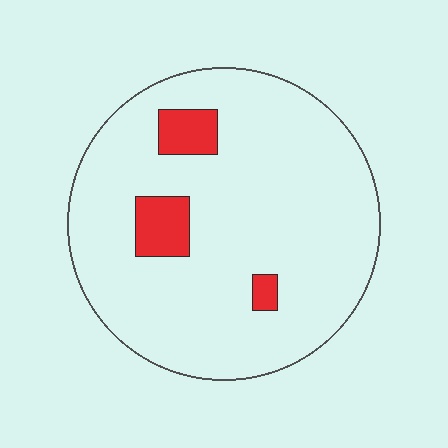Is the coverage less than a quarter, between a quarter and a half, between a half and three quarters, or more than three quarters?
Less than a quarter.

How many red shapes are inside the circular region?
3.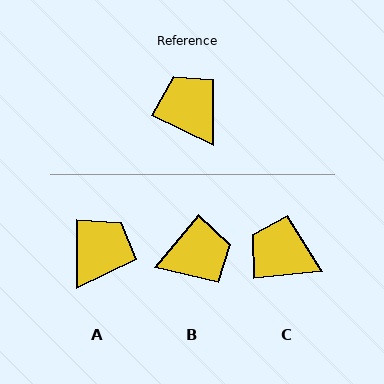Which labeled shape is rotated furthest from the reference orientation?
B, about 103 degrees away.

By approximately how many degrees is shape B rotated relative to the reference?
Approximately 103 degrees clockwise.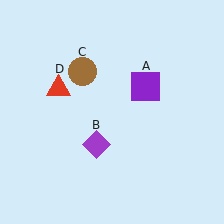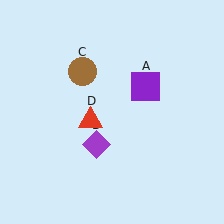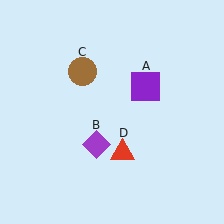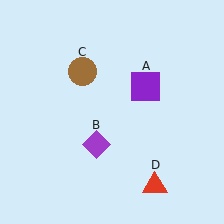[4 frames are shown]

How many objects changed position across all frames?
1 object changed position: red triangle (object D).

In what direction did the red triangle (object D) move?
The red triangle (object D) moved down and to the right.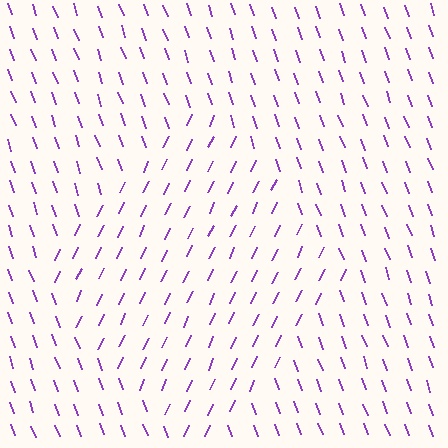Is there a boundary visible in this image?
Yes, there is a texture boundary formed by a change in line orientation.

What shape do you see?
I see a diamond.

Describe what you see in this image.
The image is filled with small purple line segments. A diamond region in the image has lines oriented differently from the surrounding lines, creating a visible texture boundary.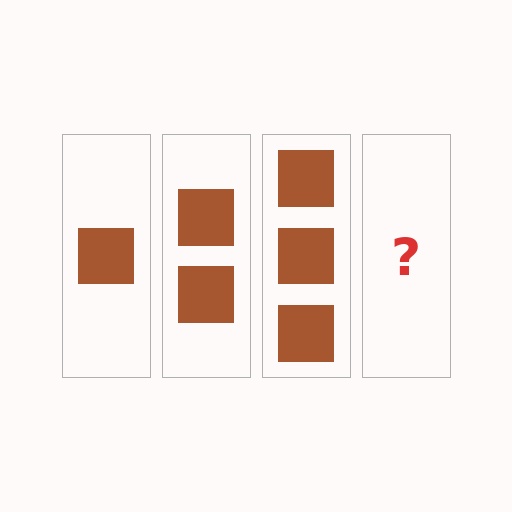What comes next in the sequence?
The next element should be 4 squares.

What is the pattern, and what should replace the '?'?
The pattern is that each step adds one more square. The '?' should be 4 squares.